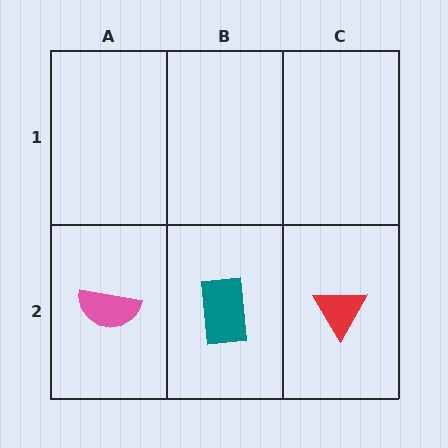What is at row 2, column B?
A teal rectangle.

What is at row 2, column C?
A red triangle.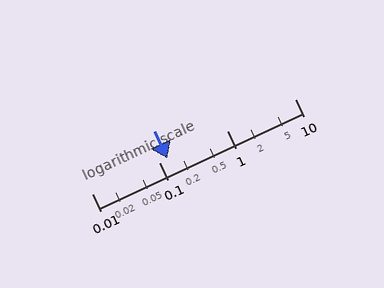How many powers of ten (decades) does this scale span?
The scale spans 3 decades, from 0.01 to 10.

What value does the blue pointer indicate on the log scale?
The pointer indicates approximately 0.13.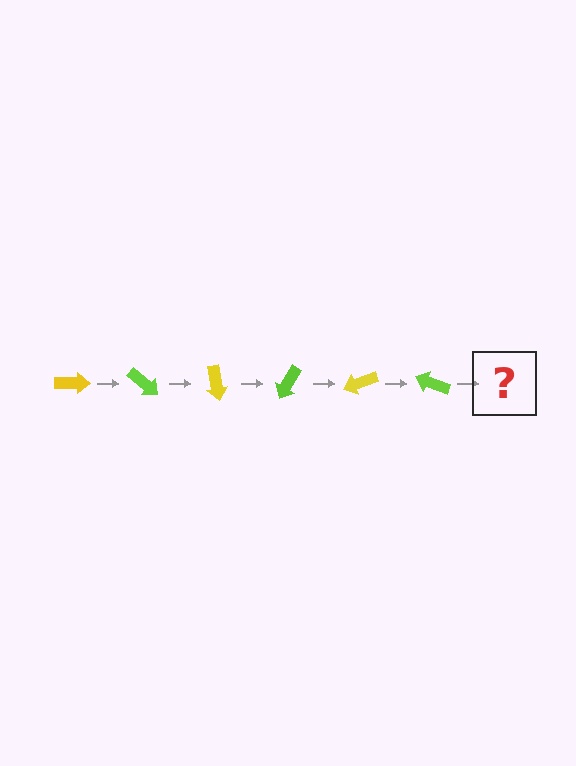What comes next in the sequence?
The next element should be a yellow arrow, rotated 240 degrees from the start.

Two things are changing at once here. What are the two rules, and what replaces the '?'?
The two rules are that it rotates 40 degrees each step and the color cycles through yellow and lime. The '?' should be a yellow arrow, rotated 240 degrees from the start.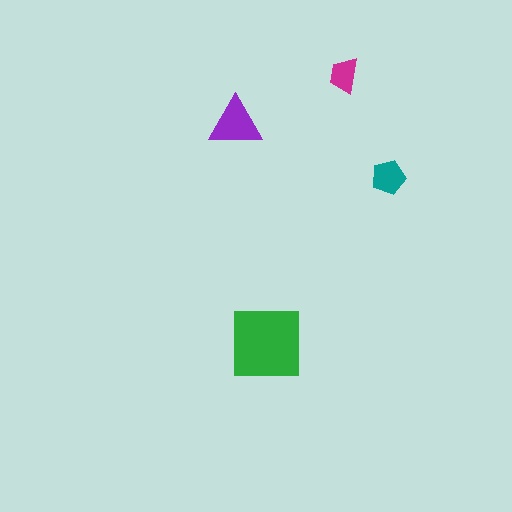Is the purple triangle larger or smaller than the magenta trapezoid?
Larger.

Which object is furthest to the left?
The purple triangle is leftmost.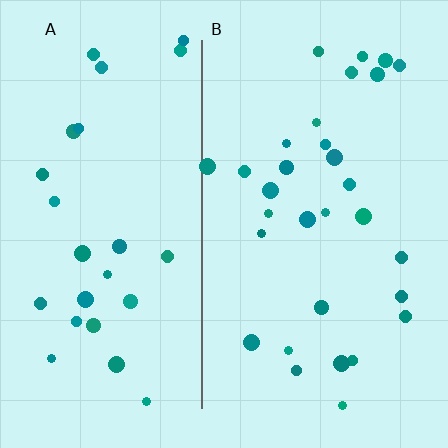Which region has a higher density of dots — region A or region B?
B (the right).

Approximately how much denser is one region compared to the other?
Approximately 1.2× — region B over region A.